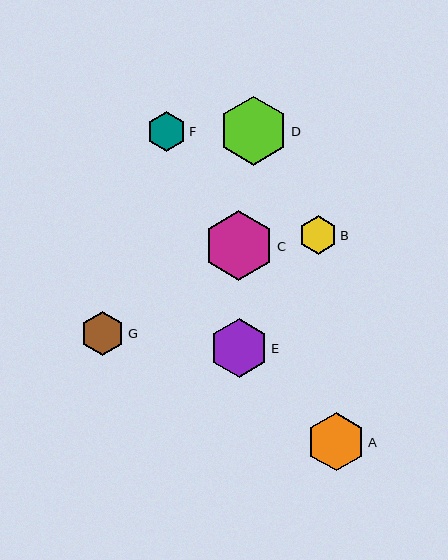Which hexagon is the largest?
Hexagon C is the largest with a size of approximately 69 pixels.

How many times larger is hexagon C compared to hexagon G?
Hexagon C is approximately 1.6 times the size of hexagon G.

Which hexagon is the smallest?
Hexagon B is the smallest with a size of approximately 39 pixels.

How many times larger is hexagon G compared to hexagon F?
Hexagon G is approximately 1.1 times the size of hexagon F.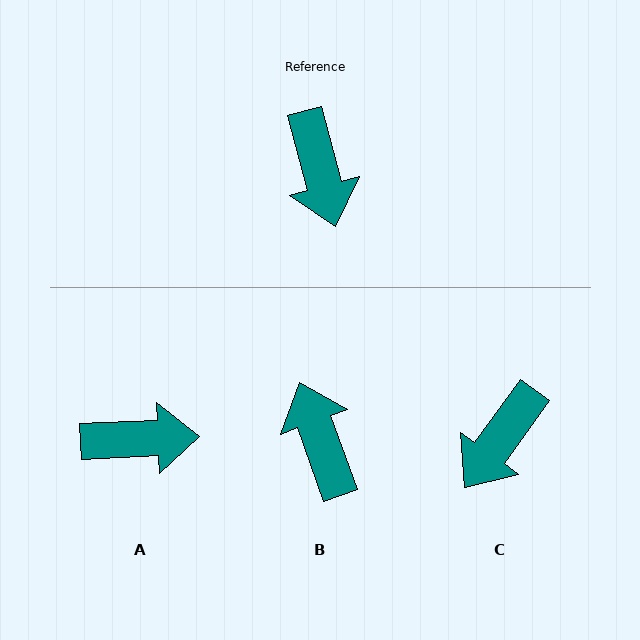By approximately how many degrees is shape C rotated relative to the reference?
Approximately 51 degrees clockwise.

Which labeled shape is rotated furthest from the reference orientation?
B, about 175 degrees away.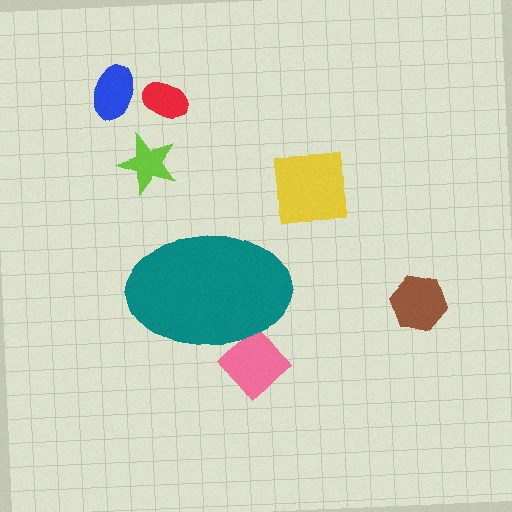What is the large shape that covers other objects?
A teal ellipse.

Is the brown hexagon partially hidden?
No, the brown hexagon is fully visible.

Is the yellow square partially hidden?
No, the yellow square is fully visible.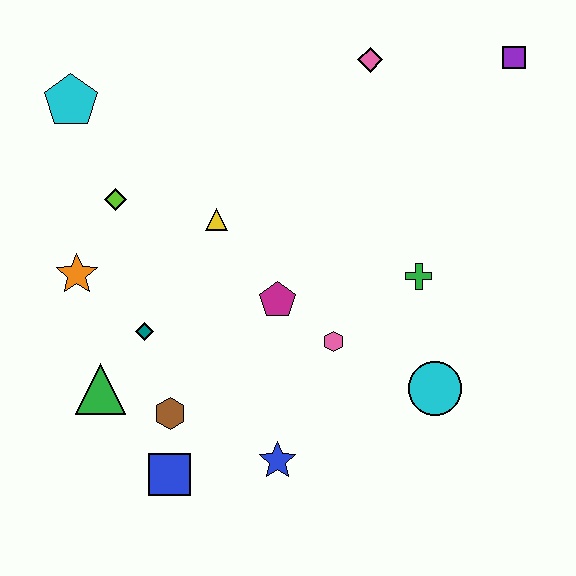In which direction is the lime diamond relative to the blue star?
The lime diamond is above the blue star.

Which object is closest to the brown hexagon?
The blue square is closest to the brown hexagon.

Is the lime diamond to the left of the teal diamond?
Yes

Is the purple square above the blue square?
Yes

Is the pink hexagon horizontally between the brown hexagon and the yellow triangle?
No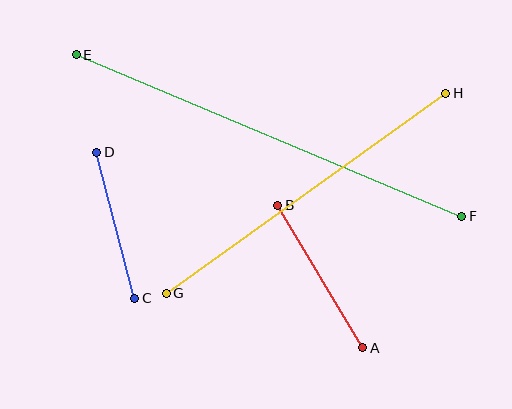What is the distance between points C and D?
The distance is approximately 151 pixels.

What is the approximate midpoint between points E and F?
The midpoint is at approximately (269, 135) pixels.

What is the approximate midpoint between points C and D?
The midpoint is at approximately (116, 225) pixels.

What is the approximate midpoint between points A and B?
The midpoint is at approximately (320, 277) pixels.